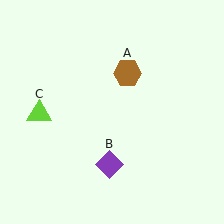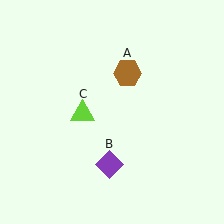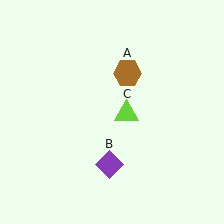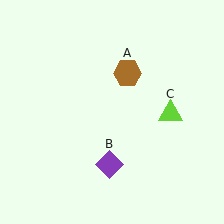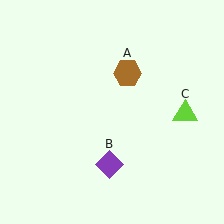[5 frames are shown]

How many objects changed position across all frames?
1 object changed position: lime triangle (object C).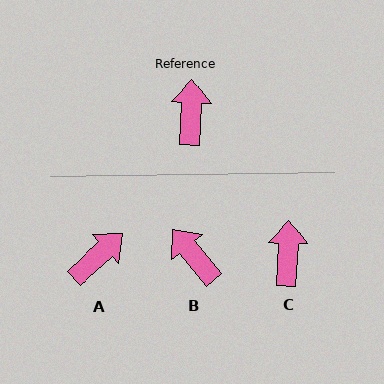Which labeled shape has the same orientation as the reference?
C.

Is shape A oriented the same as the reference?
No, it is off by about 44 degrees.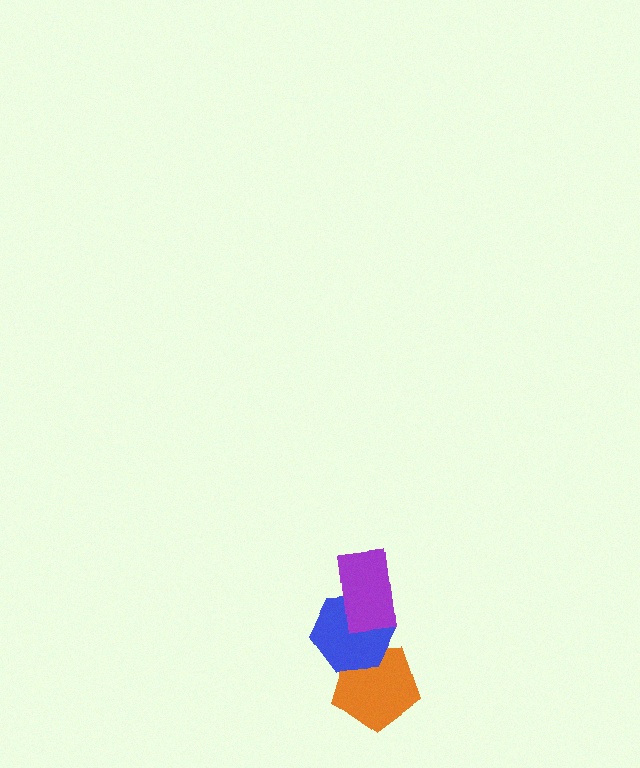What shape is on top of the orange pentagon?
The blue hexagon is on top of the orange pentagon.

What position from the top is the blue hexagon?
The blue hexagon is 2nd from the top.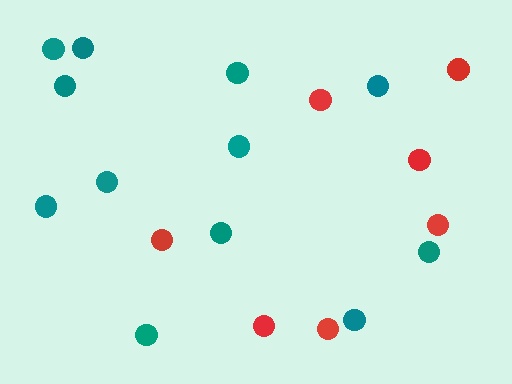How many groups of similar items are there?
There are 2 groups: one group of teal circles (12) and one group of red circles (7).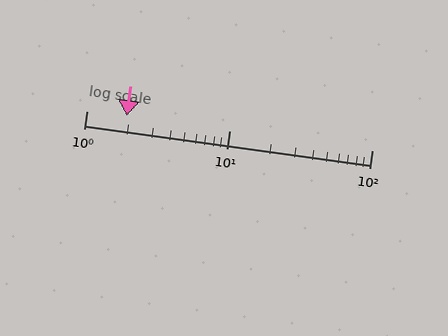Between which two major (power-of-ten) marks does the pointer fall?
The pointer is between 1 and 10.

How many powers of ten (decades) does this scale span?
The scale spans 2 decades, from 1 to 100.